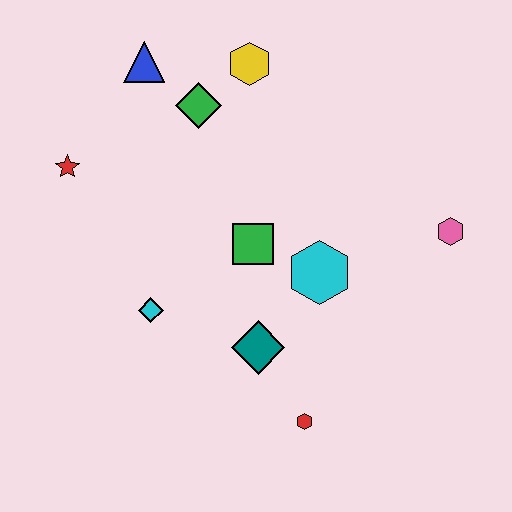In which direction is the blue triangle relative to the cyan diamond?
The blue triangle is above the cyan diamond.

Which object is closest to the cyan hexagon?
The green square is closest to the cyan hexagon.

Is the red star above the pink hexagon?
Yes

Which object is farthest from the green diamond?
The red hexagon is farthest from the green diamond.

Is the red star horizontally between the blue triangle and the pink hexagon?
No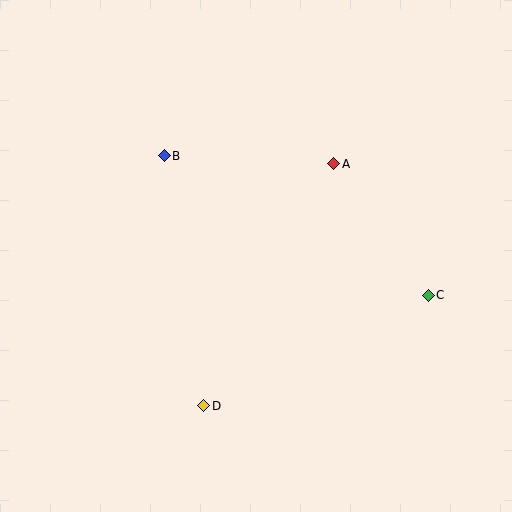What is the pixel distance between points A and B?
The distance between A and B is 170 pixels.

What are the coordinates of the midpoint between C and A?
The midpoint between C and A is at (381, 230).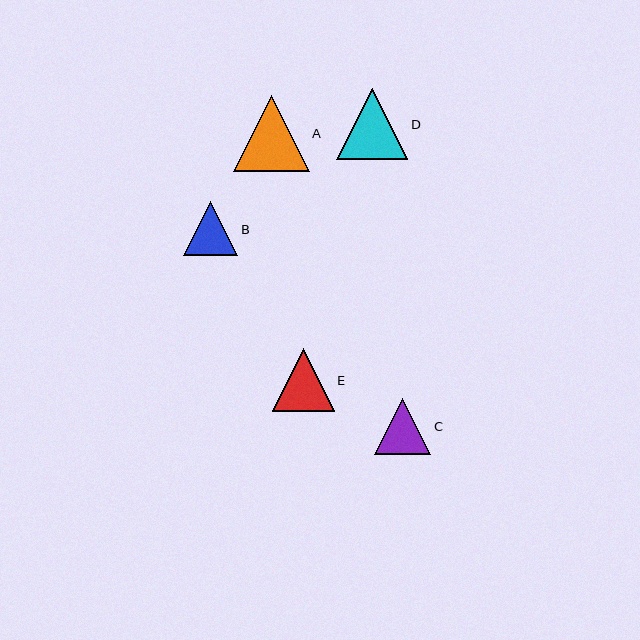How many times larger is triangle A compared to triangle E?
Triangle A is approximately 1.2 times the size of triangle E.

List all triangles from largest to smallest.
From largest to smallest: A, D, E, C, B.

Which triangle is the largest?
Triangle A is the largest with a size of approximately 76 pixels.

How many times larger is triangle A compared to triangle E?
Triangle A is approximately 1.2 times the size of triangle E.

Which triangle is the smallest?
Triangle B is the smallest with a size of approximately 55 pixels.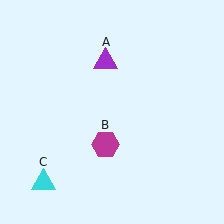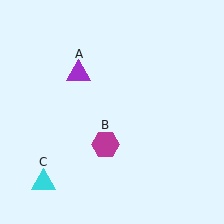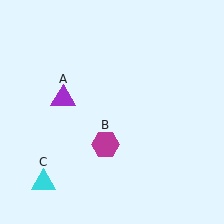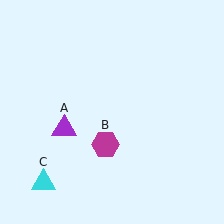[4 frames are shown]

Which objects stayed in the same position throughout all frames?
Magenta hexagon (object B) and cyan triangle (object C) remained stationary.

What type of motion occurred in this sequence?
The purple triangle (object A) rotated counterclockwise around the center of the scene.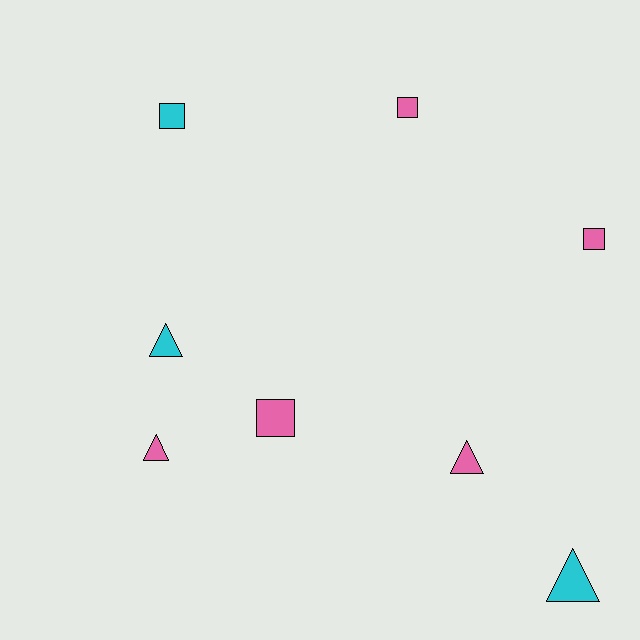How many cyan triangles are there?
There are 2 cyan triangles.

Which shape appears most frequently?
Triangle, with 4 objects.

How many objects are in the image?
There are 8 objects.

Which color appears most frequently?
Pink, with 5 objects.